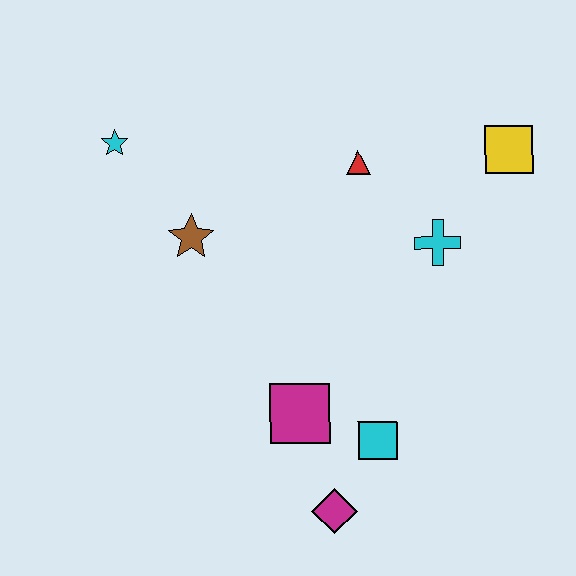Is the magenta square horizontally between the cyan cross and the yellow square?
No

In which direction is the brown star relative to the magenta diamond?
The brown star is above the magenta diamond.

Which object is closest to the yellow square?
The cyan cross is closest to the yellow square.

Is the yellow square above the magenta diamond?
Yes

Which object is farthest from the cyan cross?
The cyan star is farthest from the cyan cross.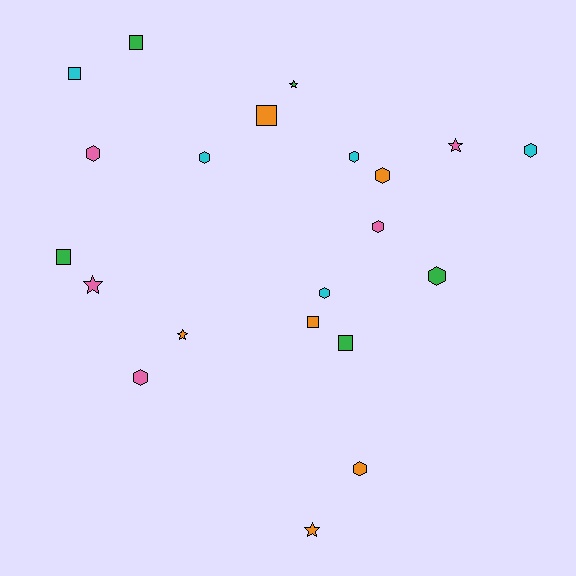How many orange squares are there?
There are 2 orange squares.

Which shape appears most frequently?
Hexagon, with 10 objects.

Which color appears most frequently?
Orange, with 6 objects.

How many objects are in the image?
There are 21 objects.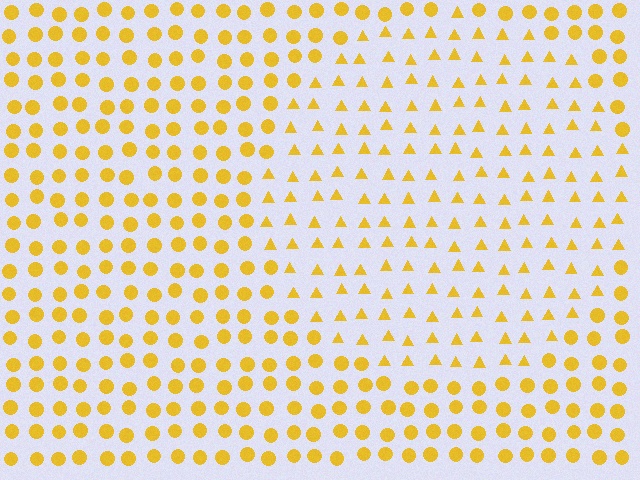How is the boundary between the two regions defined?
The boundary is defined by a change in element shape: triangles inside vs. circles outside. All elements share the same color and spacing.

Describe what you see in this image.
The image is filled with small yellow elements arranged in a uniform grid. A circle-shaped region contains triangles, while the surrounding area contains circles. The boundary is defined purely by the change in element shape.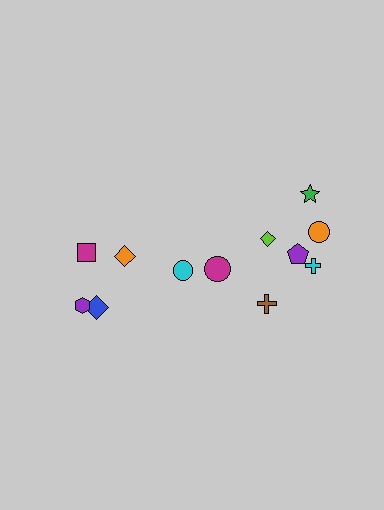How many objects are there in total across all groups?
There are 12 objects.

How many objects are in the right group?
There are 7 objects.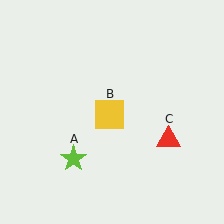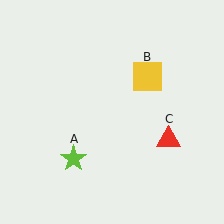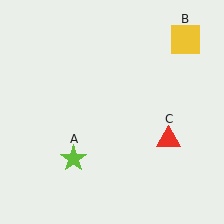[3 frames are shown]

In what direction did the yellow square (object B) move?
The yellow square (object B) moved up and to the right.